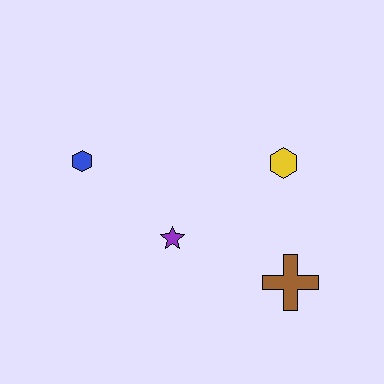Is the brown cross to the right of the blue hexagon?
Yes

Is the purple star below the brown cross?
No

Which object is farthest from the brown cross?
The blue hexagon is farthest from the brown cross.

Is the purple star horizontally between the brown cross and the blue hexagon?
Yes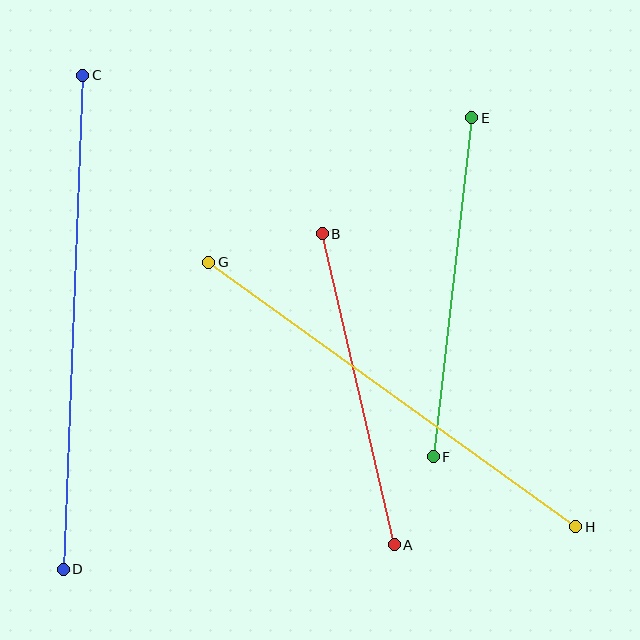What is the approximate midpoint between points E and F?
The midpoint is at approximately (453, 287) pixels.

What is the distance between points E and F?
The distance is approximately 341 pixels.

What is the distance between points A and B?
The distance is approximately 319 pixels.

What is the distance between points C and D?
The distance is approximately 495 pixels.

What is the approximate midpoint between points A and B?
The midpoint is at approximately (358, 389) pixels.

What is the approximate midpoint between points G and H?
The midpoint is at approximately (392, 395) pixels.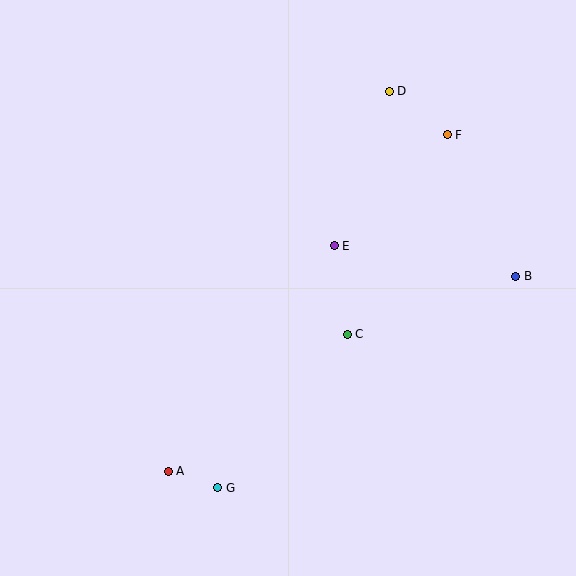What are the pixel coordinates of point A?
Point A is at (168, 471).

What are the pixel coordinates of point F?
Point F is at (447, 135).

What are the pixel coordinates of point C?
Point C is at (347, 334).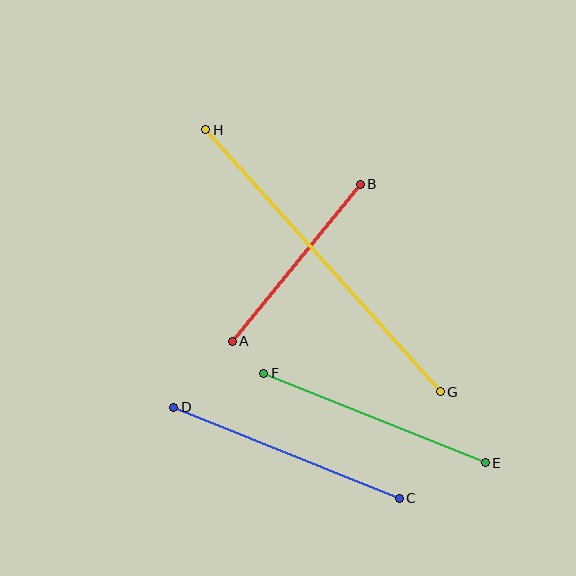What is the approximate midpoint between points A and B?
The midpoint is at approximately (296, 263) pixels.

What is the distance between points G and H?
The distance is approximately 352 pixels.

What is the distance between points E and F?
The distance is approximately 239 pixels.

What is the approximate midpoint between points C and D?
The midpoint is at approximately (287, 453) pixels.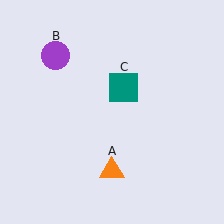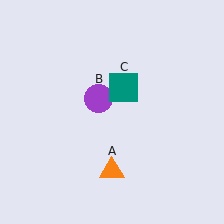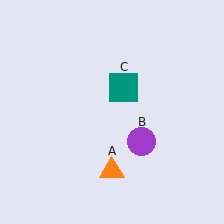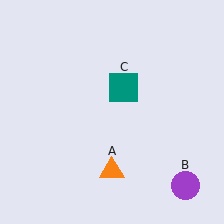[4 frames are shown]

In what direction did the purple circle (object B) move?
The purple circle (object B) moved down and to the right.